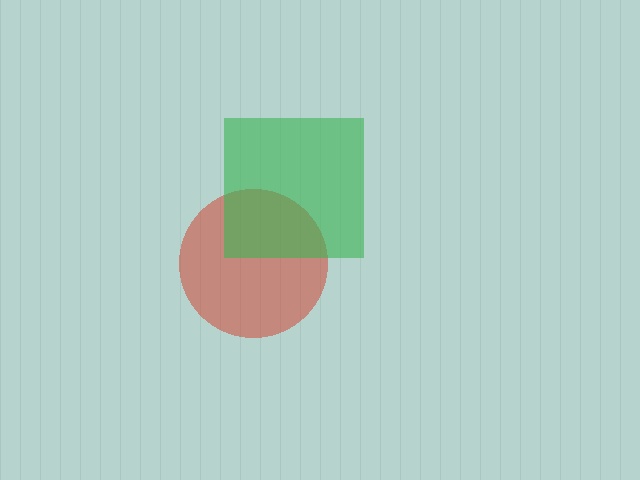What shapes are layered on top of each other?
The layered shapes are: a red circle, a green square.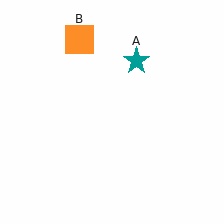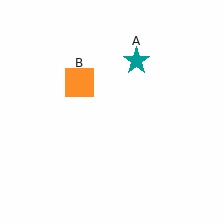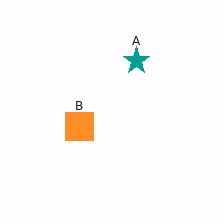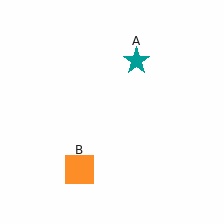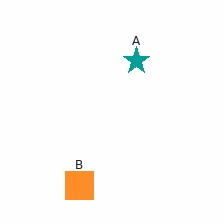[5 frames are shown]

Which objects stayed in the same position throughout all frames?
Teal star (object A) remained stationary.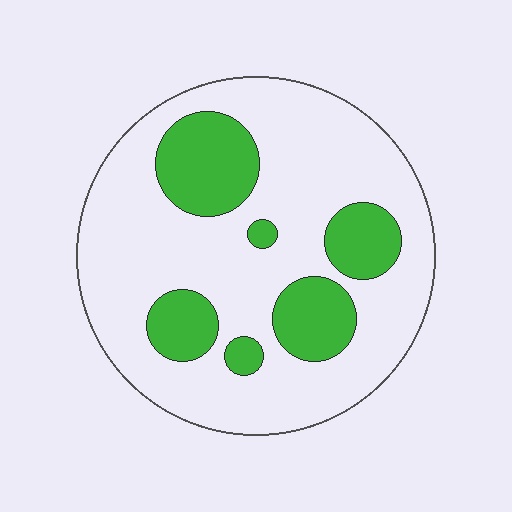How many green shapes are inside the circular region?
6.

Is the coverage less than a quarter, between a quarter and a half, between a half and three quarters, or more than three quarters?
Less than a quarter.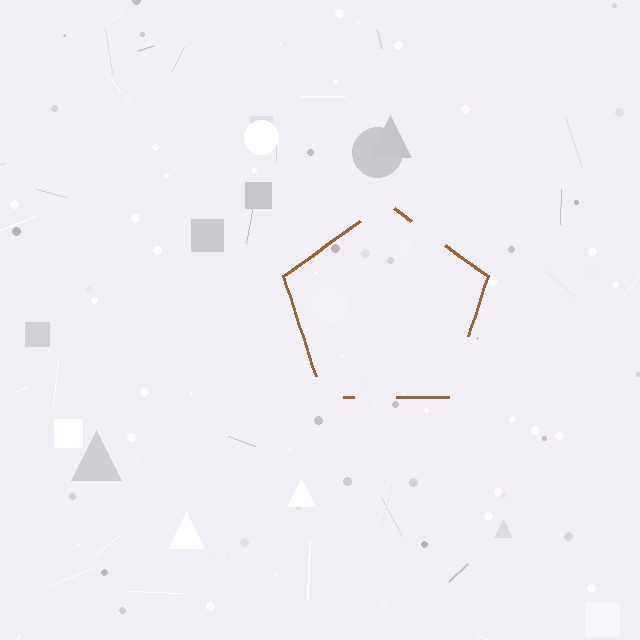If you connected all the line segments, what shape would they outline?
They would outline a pentagon.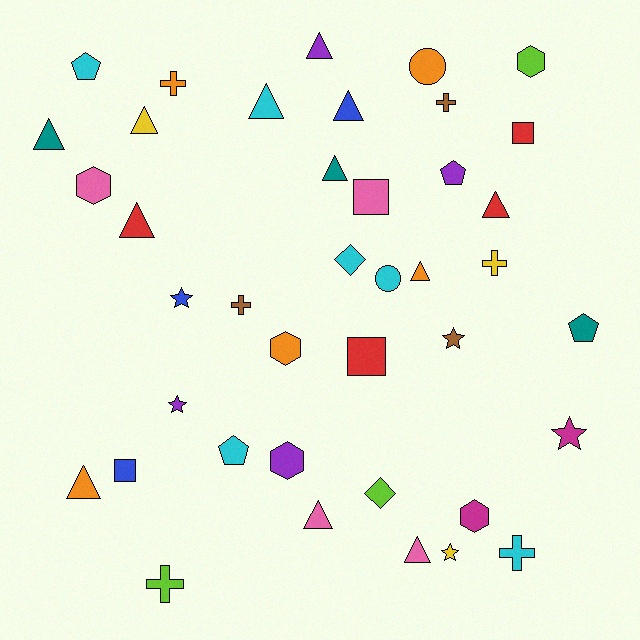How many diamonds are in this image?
There are 2 diamonds.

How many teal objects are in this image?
There are 3 teal objects.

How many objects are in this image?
There are 40 objects.